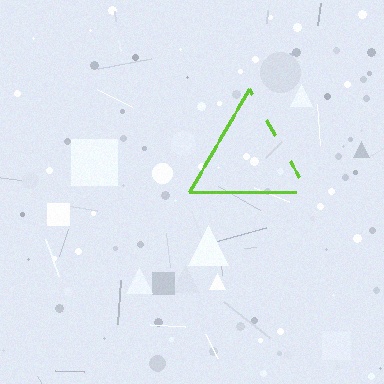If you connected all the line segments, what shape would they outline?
They would outline a triangle.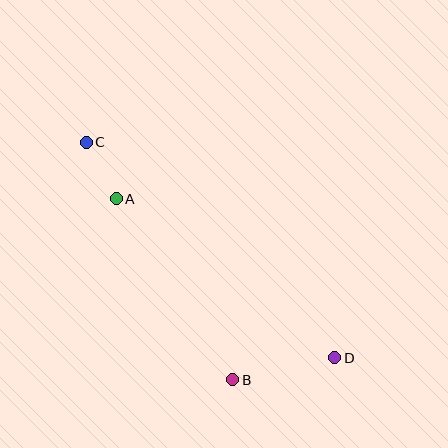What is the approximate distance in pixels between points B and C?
The distance between B and C is approximately 279 pixels.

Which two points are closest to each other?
Points A and C are closest to each other.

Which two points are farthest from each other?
Points C and D are farthest from each other.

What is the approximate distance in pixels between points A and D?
The distance between A and D is approximately 270 pixels.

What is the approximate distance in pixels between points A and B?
The distance between A and B is approximately 215 pixels.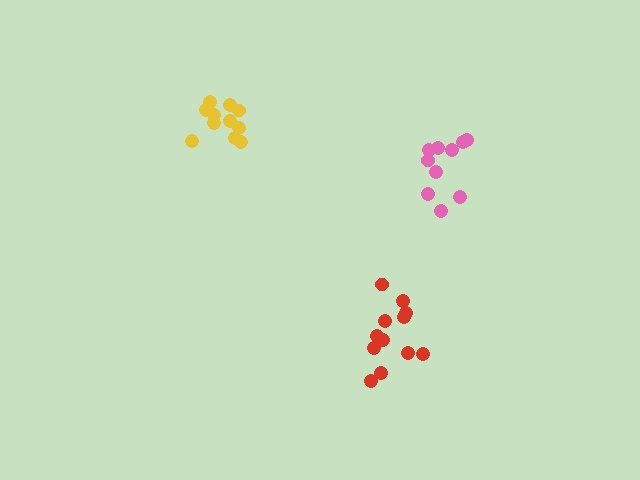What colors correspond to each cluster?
The clusters are colored: red, yellow, pink.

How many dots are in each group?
Group 1: 12 dots, Group 2: 11 dots, Group 3: 10 dots (33 total).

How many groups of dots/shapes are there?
There are 3 groups.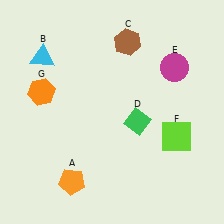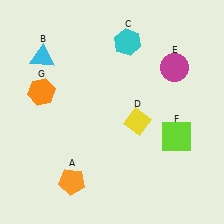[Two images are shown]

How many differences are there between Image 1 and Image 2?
There are 2 differences between the two images.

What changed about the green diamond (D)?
In Image 1, D is green. In Image 2, it changed to yellow.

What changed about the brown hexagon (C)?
In Image 1, C is brown. In Image 2, it changed to cyan.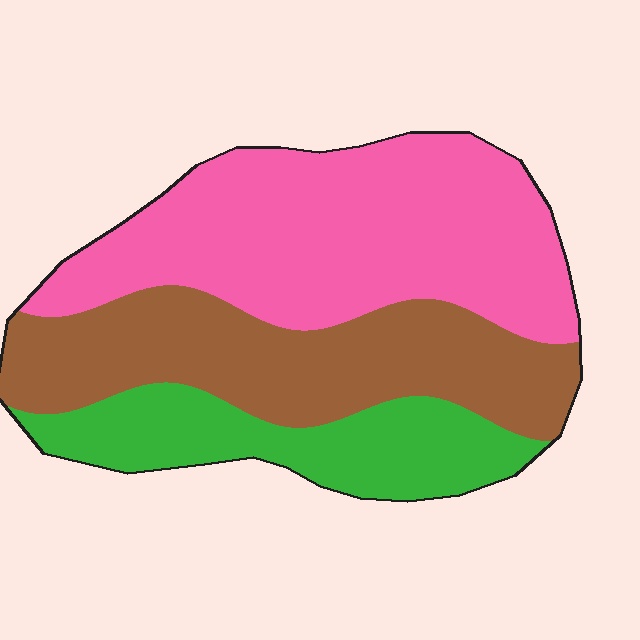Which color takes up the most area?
Pink, at roughly 45%.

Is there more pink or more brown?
Pink.